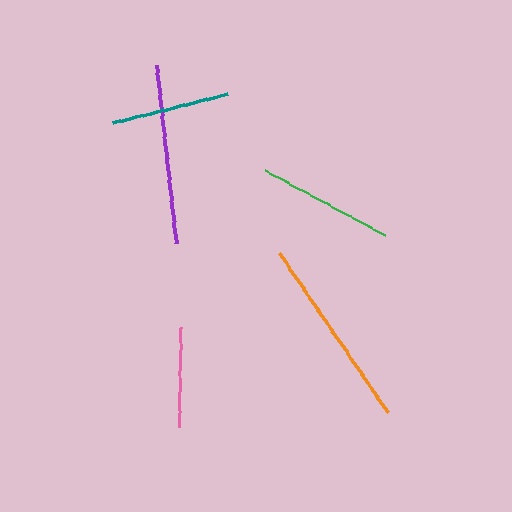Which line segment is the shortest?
The pink line is the shortest at approximately 100 pixels.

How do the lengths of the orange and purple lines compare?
The orange and purple lines are approximately the same length.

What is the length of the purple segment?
The purple segment is approximately 179 pixels long.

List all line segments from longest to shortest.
From longest to shortest: orange, purple, green, teal, pink.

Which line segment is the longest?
The orange line is the longest at approximately 193 pixels.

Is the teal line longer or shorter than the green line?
The green line is longer than the teal line.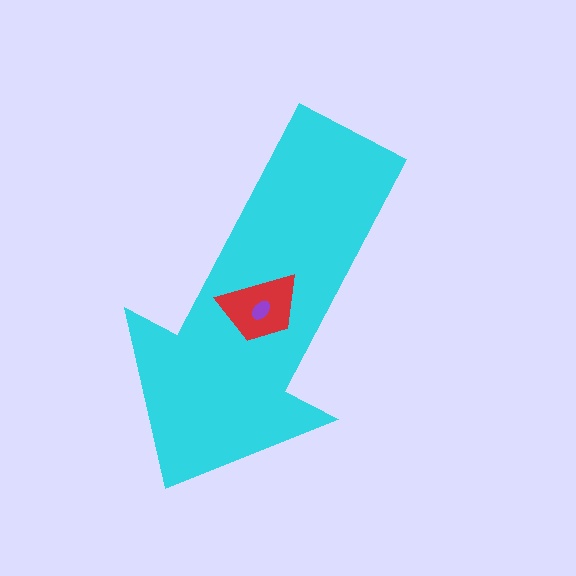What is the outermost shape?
The cyan arrow.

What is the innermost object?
The purple ellipse.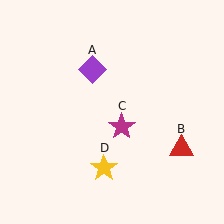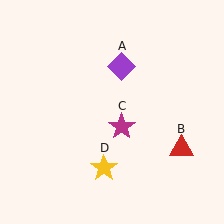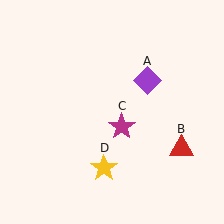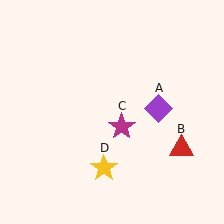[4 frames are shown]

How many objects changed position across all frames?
1 object changed position: purple diamond (object A).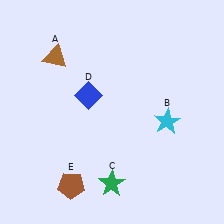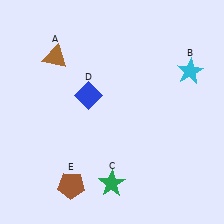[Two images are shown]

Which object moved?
The cyan star (B) moved up.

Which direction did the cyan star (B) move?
The cyan star (B) moved up.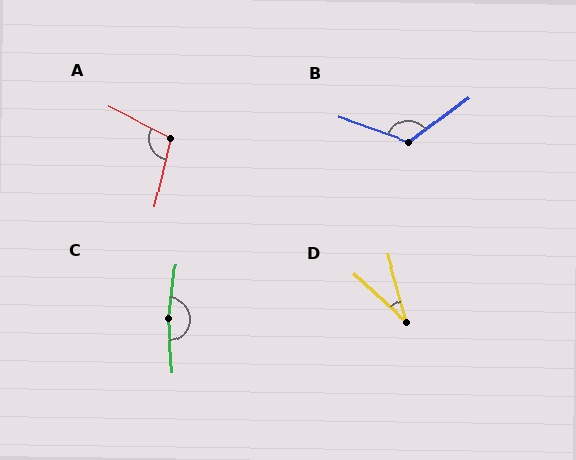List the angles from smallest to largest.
D (32°), A (104°), B (124°), C (167°).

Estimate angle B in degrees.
Approximately 124 degrees.